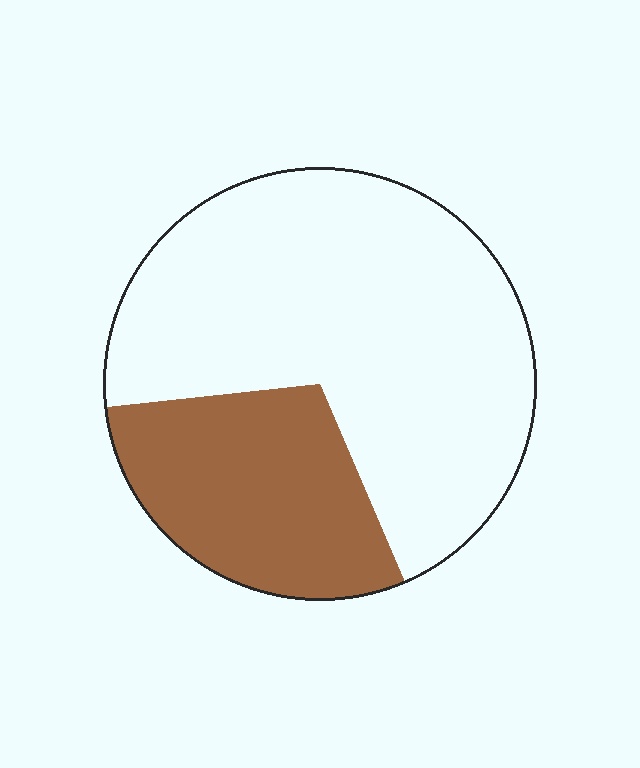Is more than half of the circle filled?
No.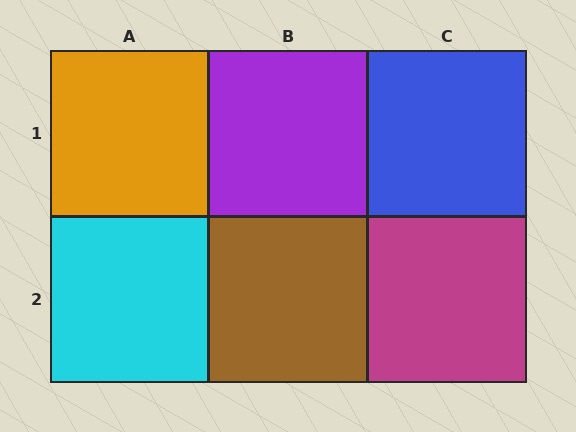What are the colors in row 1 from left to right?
Orange, purple, blue.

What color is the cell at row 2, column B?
Brown.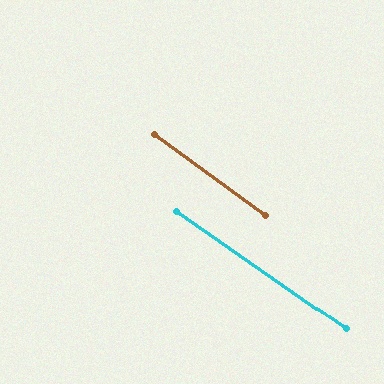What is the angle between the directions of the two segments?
Approximately 1 degree.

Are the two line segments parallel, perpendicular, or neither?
Parallel — their directions differ by only 1.3°.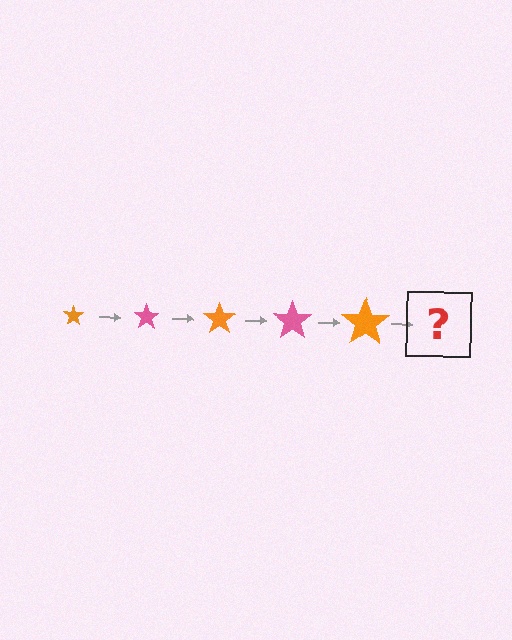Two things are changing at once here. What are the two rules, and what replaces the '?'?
The two rules are that the star grows larger each step and the color cycles through orange and pink. The '?' should be a pink star, larger than the previous one.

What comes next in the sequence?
The next element should be a pink star, larger than the previous one.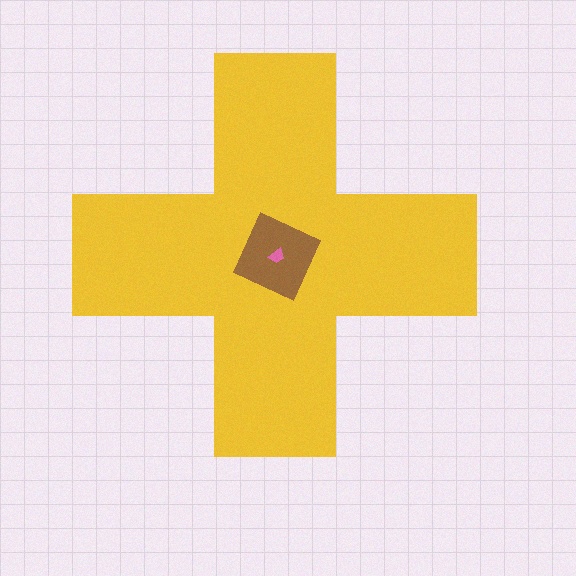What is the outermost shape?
The yellow cross.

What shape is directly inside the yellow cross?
The brown square.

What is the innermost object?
The pink trapezoid.